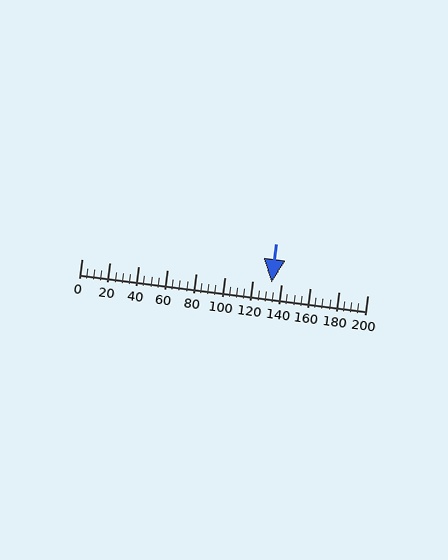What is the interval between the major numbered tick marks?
The major tick marks are spaced 20 units apart.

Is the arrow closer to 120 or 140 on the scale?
The arrow is closer to 140.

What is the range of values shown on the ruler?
The ruler shows values from 0 to 200.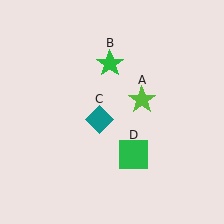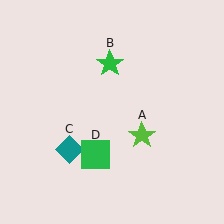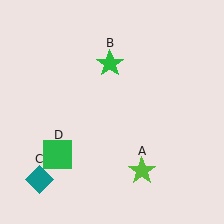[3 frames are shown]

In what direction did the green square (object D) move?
The green square (object D) moved left.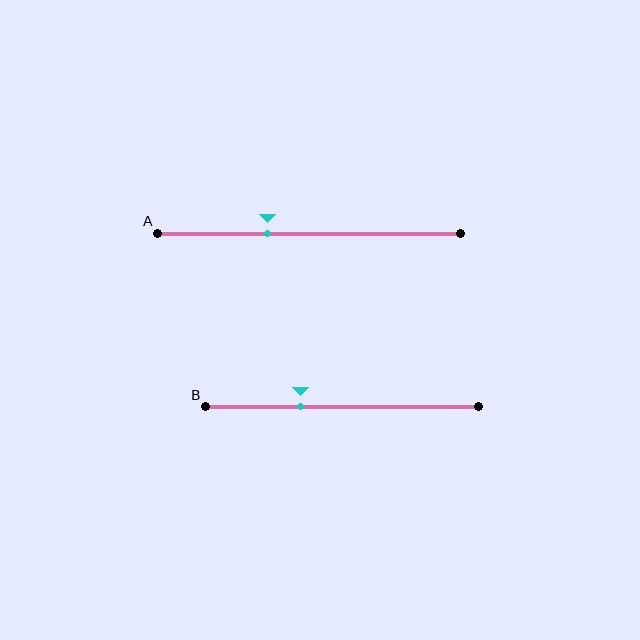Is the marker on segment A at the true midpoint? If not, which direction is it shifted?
No, the marker on segment A is shifted to the left by about 14% of the segment length.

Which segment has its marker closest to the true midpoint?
Segment A has its marker closest to the true midpoint.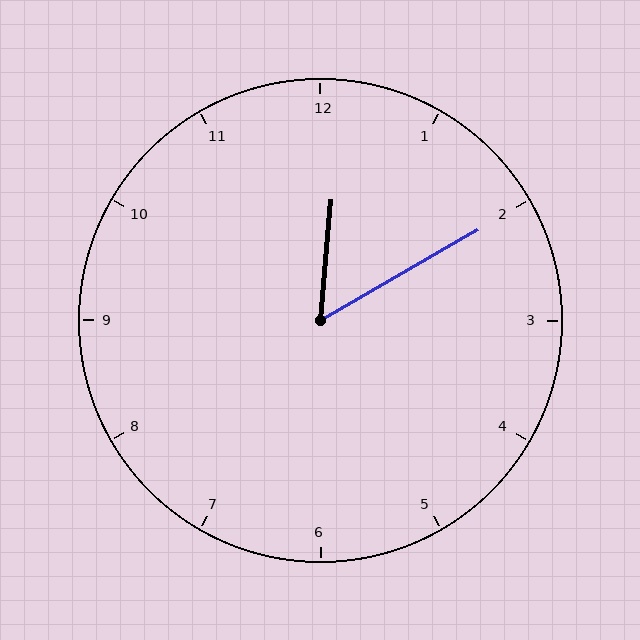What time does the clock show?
12:10.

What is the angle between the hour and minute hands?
Approximately 55 degrees.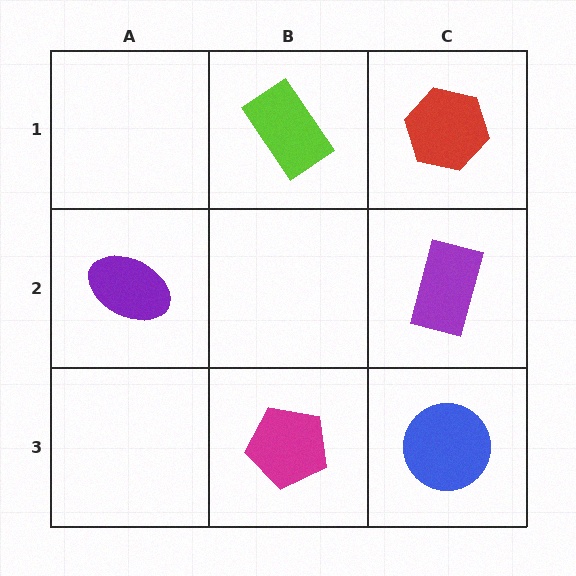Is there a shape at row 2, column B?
No, that cell is empty.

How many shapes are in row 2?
2 shapes.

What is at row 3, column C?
A blue circle.